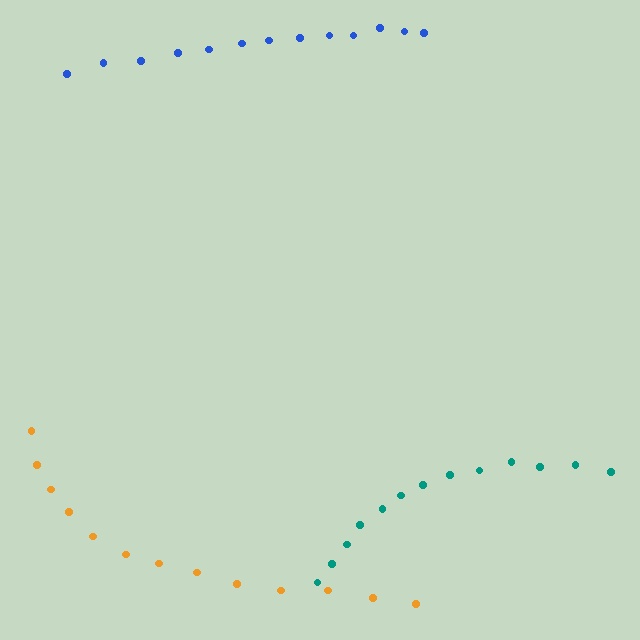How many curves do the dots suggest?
There are 3 distinct paths.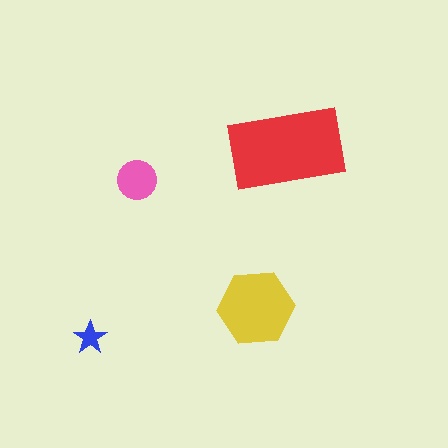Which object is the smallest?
The blue star.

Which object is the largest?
The red rectangle.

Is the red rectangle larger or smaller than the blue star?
Larger.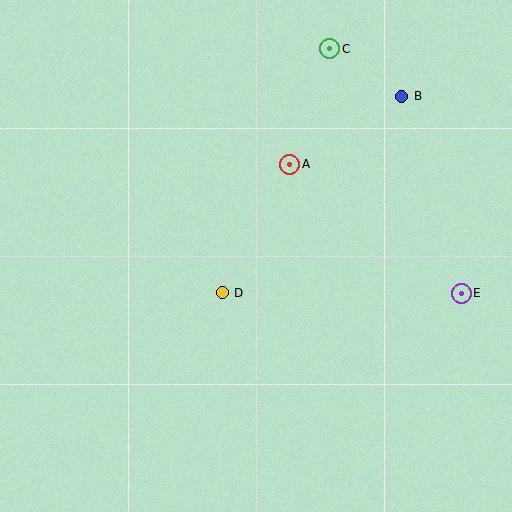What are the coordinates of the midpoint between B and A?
The midpoint between B and A is at (346, 130).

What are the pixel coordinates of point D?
Point D is at (222, 293).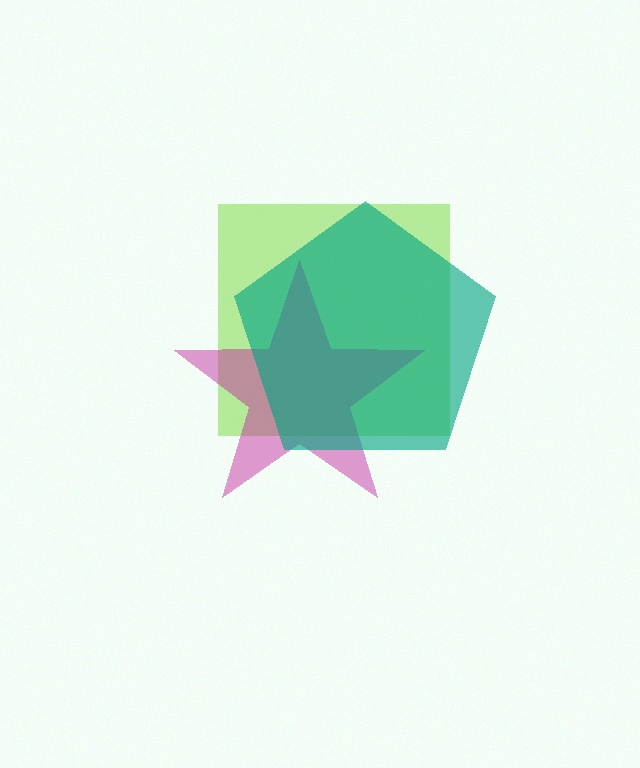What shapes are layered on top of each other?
The layered shapes are: a lime square, a magenta star, a teal pentagon.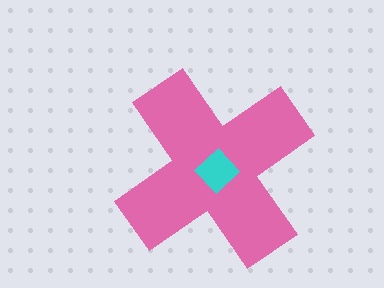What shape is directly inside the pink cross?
The cyan diamond.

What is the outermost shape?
The pink cross.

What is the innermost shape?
The cyan diamond.